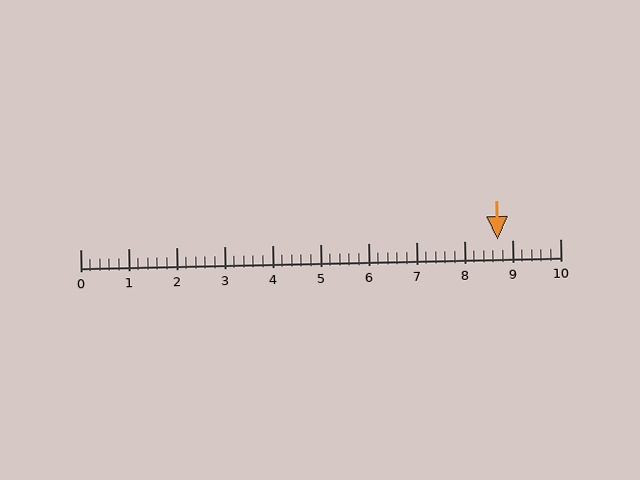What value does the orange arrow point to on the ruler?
The orange arrow points to approximately 8.7.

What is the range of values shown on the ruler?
The ruler shows values from 0 to 10.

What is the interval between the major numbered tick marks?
The major tick marks are spaced 1 units apart.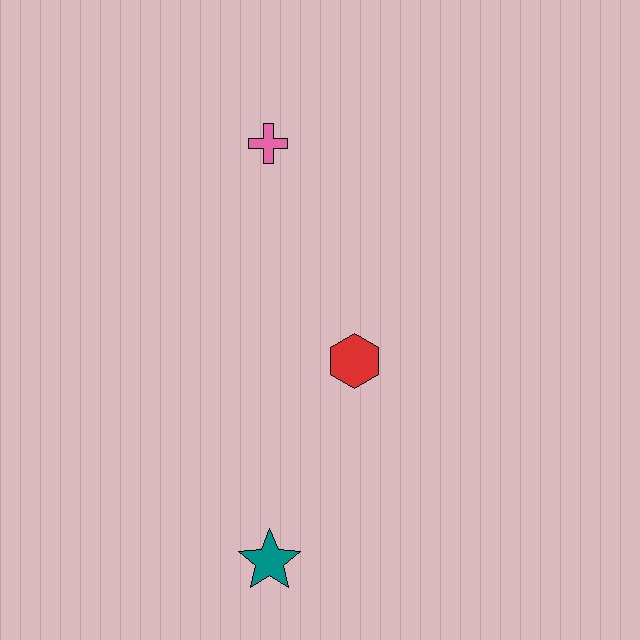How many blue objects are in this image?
There are no blue objects.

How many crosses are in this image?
There is 1 cross.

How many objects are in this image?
There are 3 objects.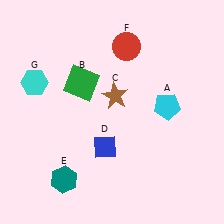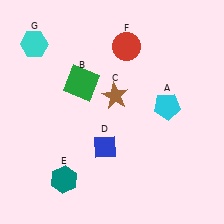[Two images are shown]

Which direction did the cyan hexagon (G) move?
The cyan hexagon (G) moved up.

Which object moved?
The cyan hexagon (G) moved up.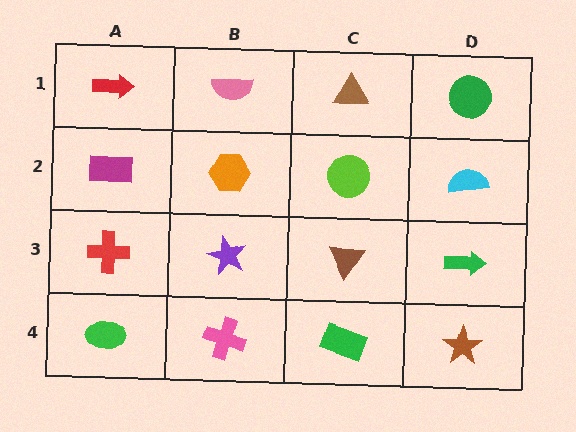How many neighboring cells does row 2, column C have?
4.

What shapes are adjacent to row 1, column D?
A cyan semicircle (row 2, column D), a brown triangle (row 1, column C).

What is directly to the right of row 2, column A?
An orange hexagon.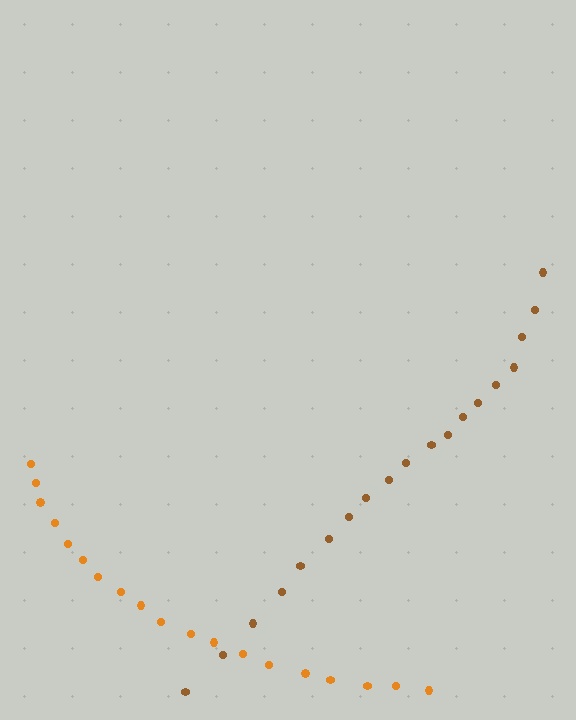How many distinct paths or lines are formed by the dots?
There are 2 distinct paths.